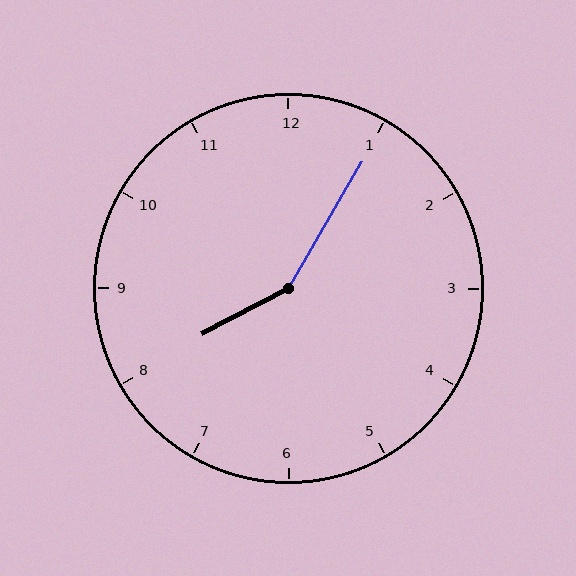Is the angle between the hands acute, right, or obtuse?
It is obtuse.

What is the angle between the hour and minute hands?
Approximately 148 degrees.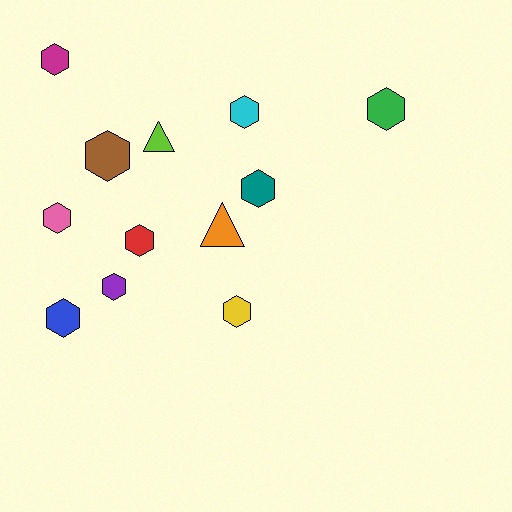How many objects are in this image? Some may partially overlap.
There are 12 objects.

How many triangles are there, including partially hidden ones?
There are 2 triangles.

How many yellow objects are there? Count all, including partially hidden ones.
There is 1 yellow object.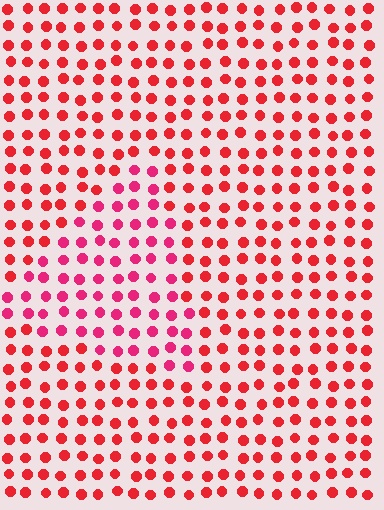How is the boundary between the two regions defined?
The boundary is defined purely by a slight shift in hue (about 23 degrees). Spacing, size, and orientation are identical on both sides.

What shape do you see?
I see a triangle.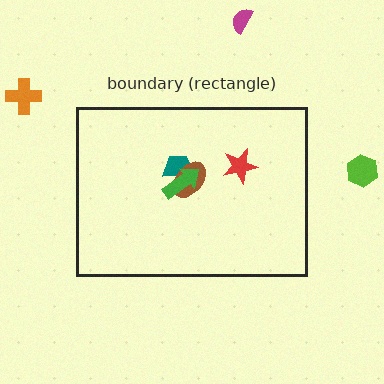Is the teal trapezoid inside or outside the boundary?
Inside.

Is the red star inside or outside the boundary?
Inside.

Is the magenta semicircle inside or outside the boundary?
Outside.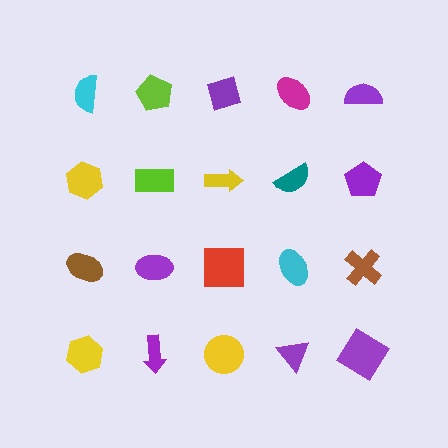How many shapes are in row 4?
5 shapes.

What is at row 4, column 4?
A purple triangle.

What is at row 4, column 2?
A purple arrow.